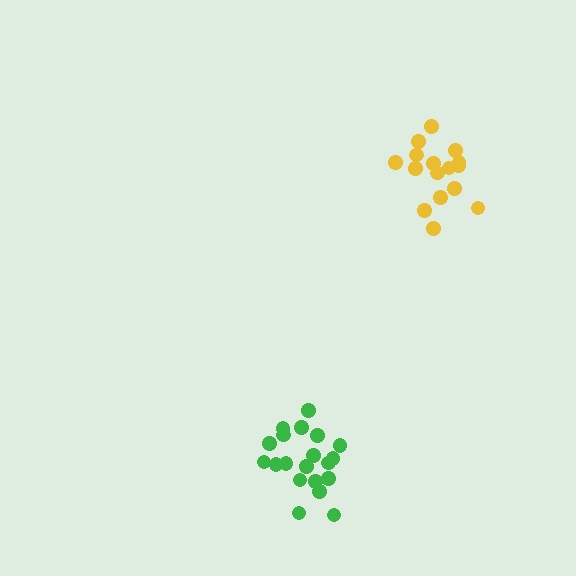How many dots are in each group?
Group 1: 16 dots, Group 2: 20 dots (36 total).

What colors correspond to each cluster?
The clusters are colored: yellow, green.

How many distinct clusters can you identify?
There are 2 distinct clusters.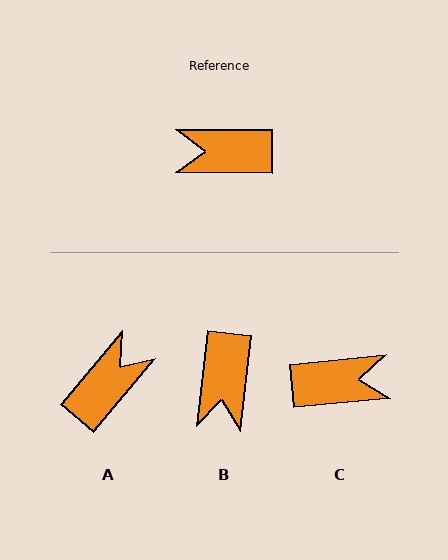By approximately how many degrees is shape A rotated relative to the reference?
Approximately 130 degrees clockwise.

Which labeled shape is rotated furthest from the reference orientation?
C, about 175 degrees away.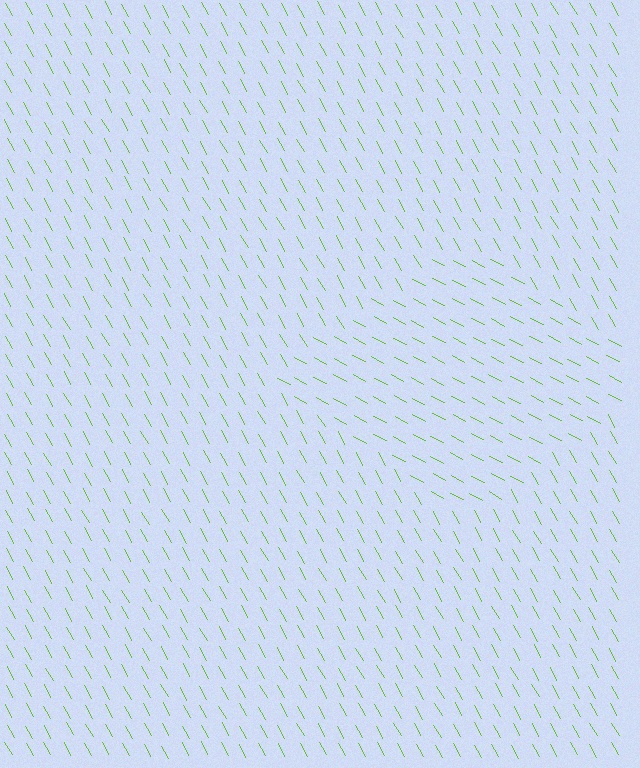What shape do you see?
I see a diamond.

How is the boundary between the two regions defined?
The boundary is defined purely by a change in line orientation (approximately 33 degrees difference). All lines are the same color and thickness.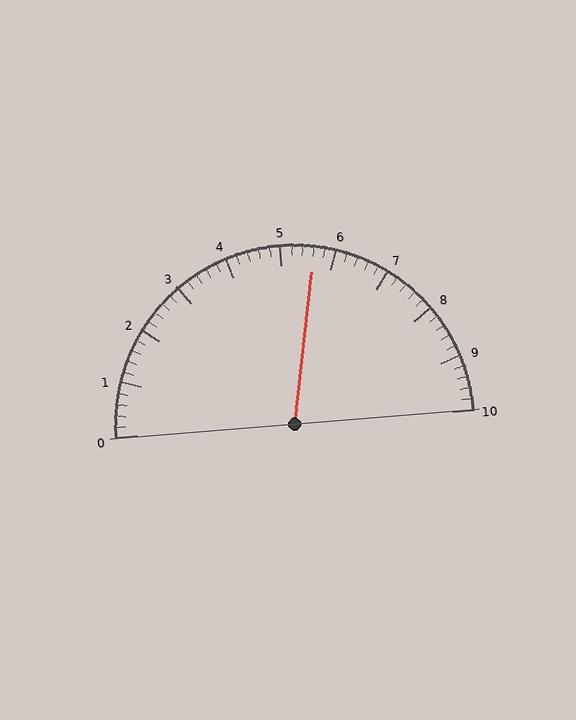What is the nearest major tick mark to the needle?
The nearest major tick mark is 6.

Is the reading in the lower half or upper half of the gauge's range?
The reading is in the upper half of the range (0 to 10).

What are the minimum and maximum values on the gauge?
The gauge ranges from 0 to 10.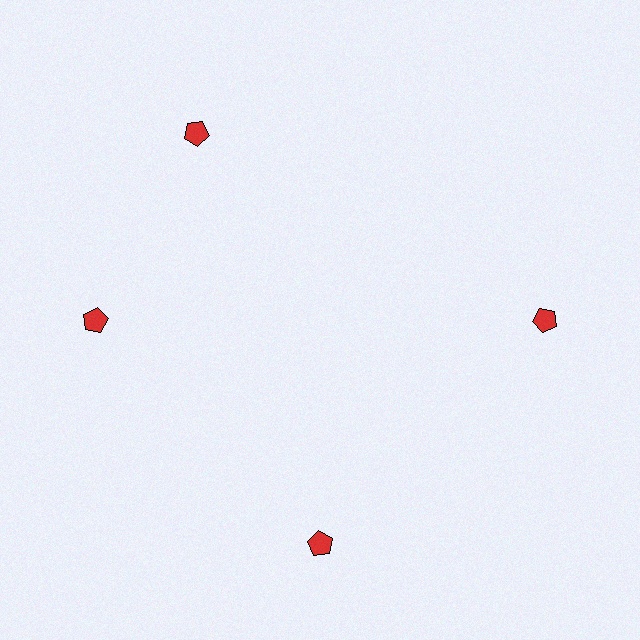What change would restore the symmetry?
The symmetry would be restored by rotating it back into even spacing with its neighbors so that all 4 pentagons sit at equal angles and equal distance from the center.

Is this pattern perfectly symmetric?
No. The 4 red pentagons are arranged in a ring, but one element near the 12 o'clock position is rotated out of alignment along the ring, breaking the 4-fold rotational symmetry.